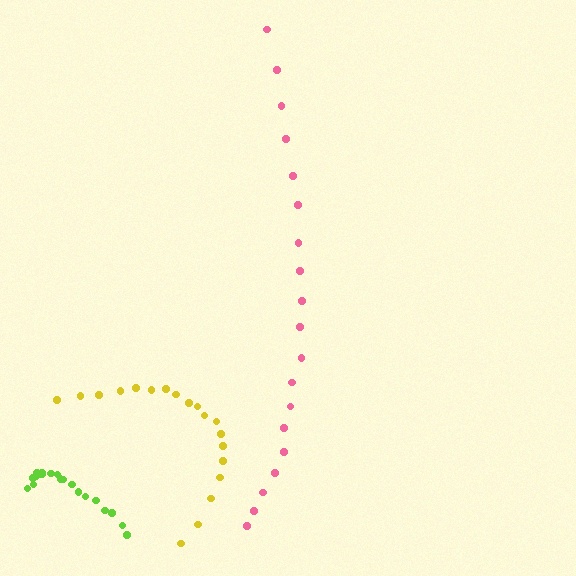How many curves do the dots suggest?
There are 3 distinct paths.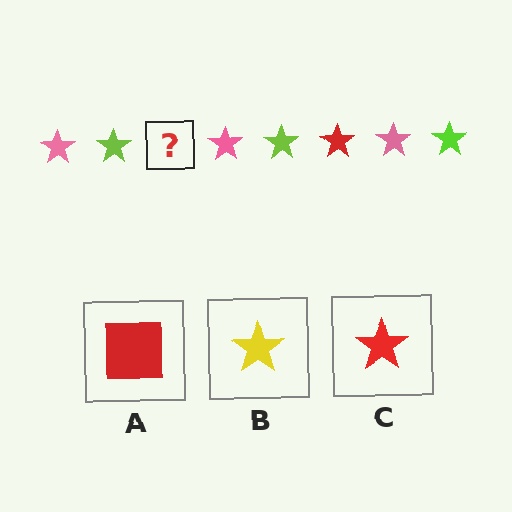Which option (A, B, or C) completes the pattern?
C.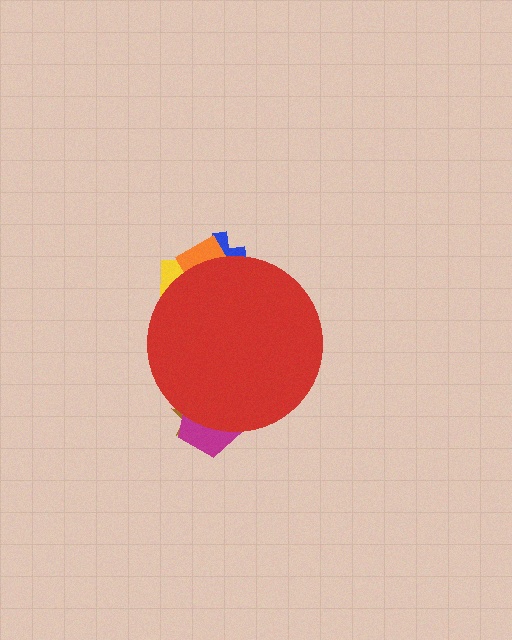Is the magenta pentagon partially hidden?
Yes, the magenta pentagon is partially hidden behind the red circle.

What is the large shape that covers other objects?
A red circle.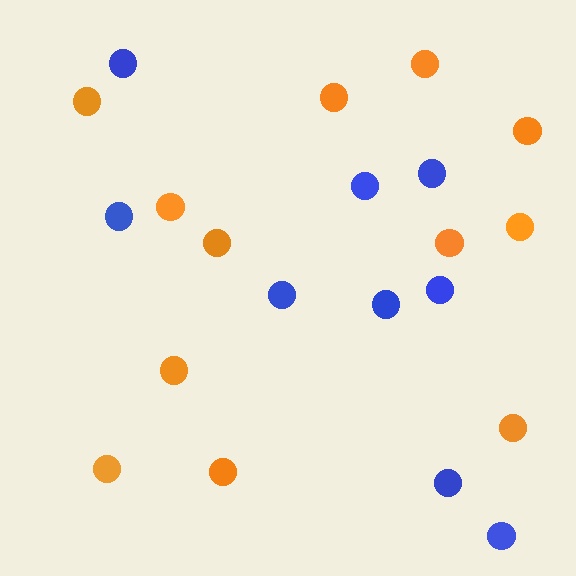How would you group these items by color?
There are 2 groups: one group of orange circles (12) and one group of blue circles (9).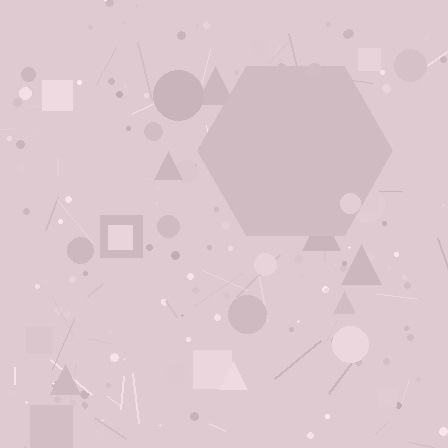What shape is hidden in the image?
A hexagon is hidden in the image.